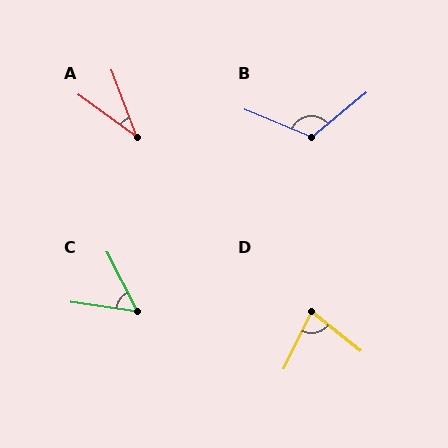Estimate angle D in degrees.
Approximately 77 degrees.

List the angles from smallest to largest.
A (33°), C (54°), D (77°), B (119°).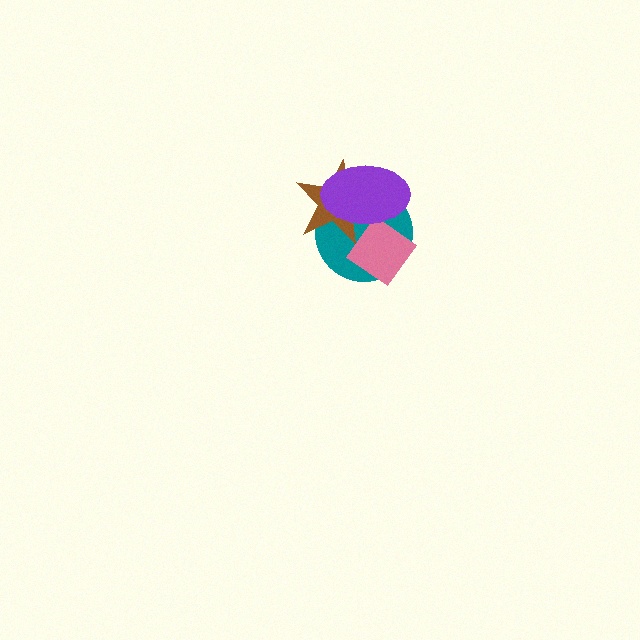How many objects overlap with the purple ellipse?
3 objects overlap with the purple ellipse.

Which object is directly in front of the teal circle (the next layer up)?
The brown star is directly in front of the teal circle.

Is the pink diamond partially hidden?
Yes, it is partially covered by another shape.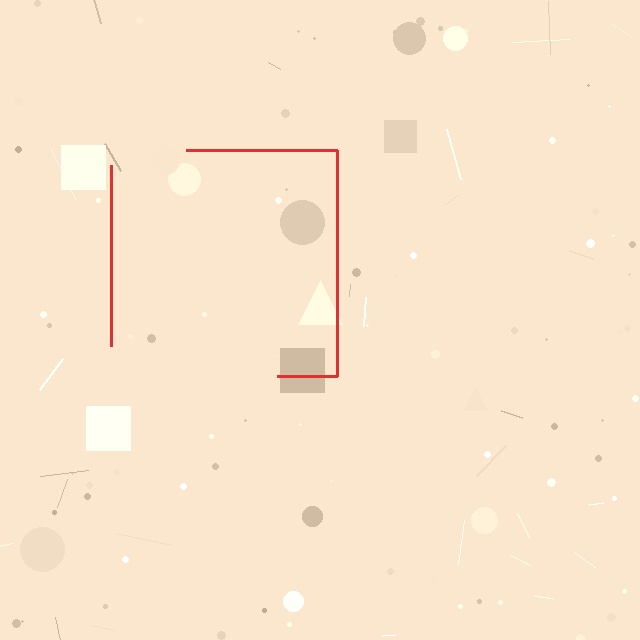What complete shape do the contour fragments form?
The contour fragments form a square.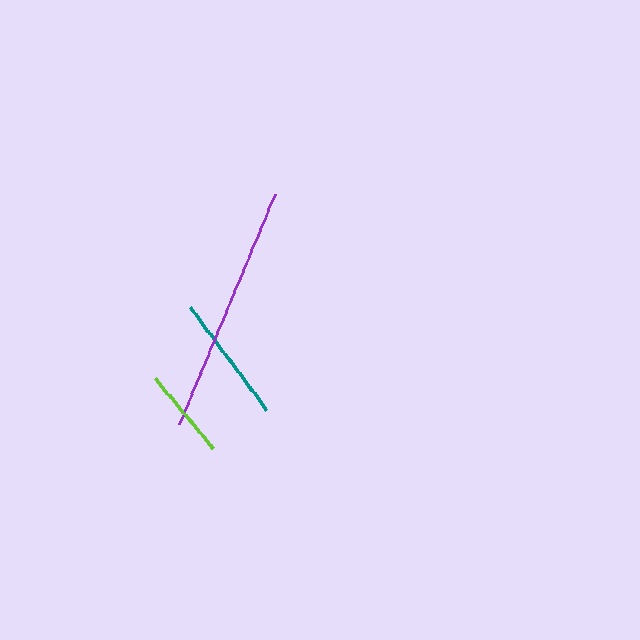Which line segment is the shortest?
The lime line is the shortest at approximately 92 pixels.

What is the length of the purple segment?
The purple segment is approximately 250 pixels long.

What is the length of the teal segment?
The teal segment is approximately 128 pixels long.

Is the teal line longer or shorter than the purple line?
The purple line is longer than the teal line.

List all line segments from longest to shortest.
From longest to shortest: purple, teal, lime.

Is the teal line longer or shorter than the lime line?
The teal line is longer than the lime line.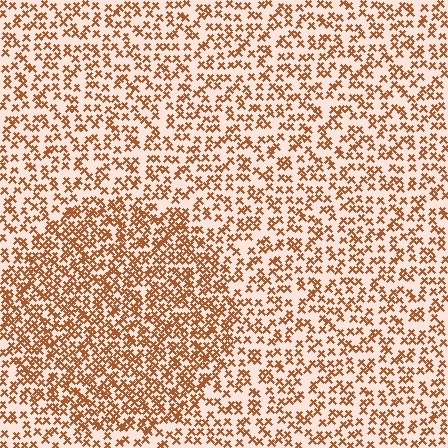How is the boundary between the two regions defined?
The boundary is defined by a change in element density (approximately 1.8x ratio). All elements are the same color, size, and shape.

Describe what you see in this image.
The image contains small brown elements arranged at two different densities. A circle-shaped region is visible where the elements are more densely packed than the surrounding area.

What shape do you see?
I see a circle.